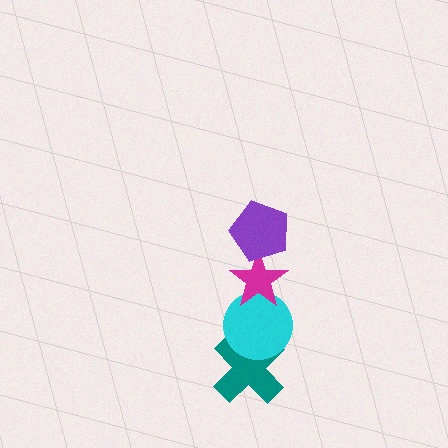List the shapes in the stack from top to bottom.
From top to bottom: the purple pentagon, the magenta star, the cyan circle, the teal cross.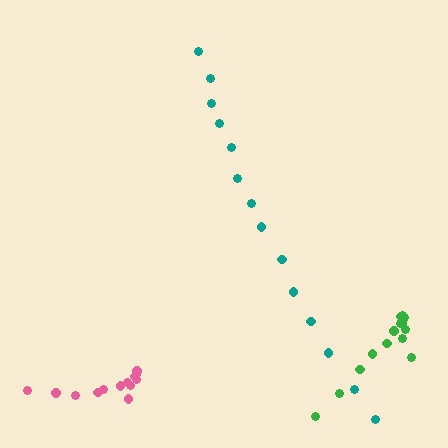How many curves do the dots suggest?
There are 3 distinct paths.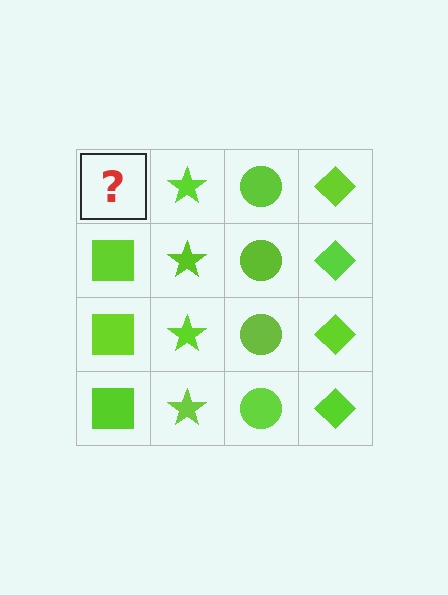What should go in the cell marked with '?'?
The missing cell should contain a lime square.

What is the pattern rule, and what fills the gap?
The rule is that each column has a consistent shape. The gap should be filled with a lime square.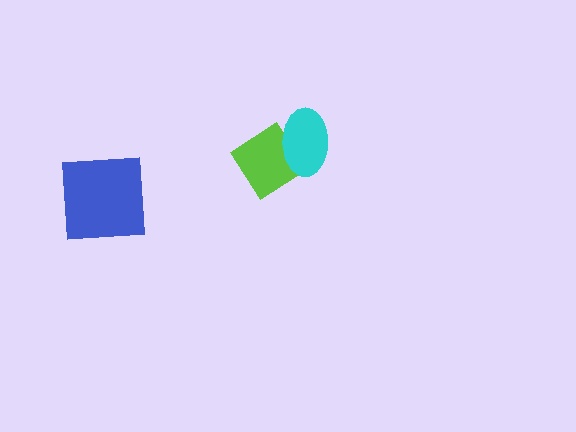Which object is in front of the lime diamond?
The cyan ellipse is in front of the lime diamond.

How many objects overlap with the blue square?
0 objects overlap with the blue square.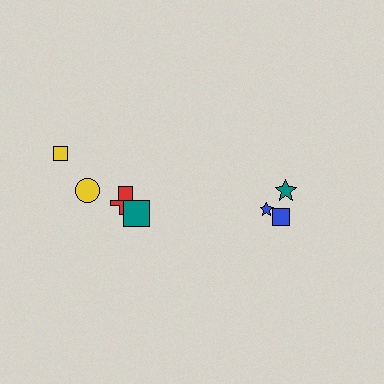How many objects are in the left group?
There are 5 objects.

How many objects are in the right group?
There are 3 objects.